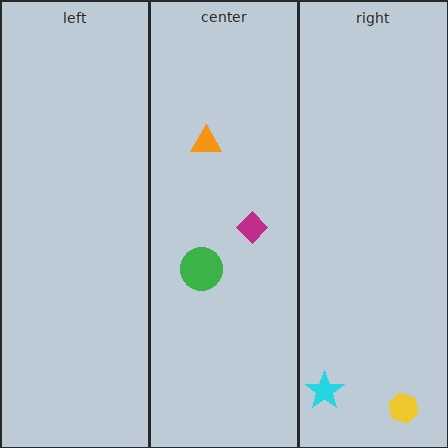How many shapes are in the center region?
3.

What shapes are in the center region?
The magenta diamond, the orange triangle, the green circle.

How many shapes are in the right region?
2.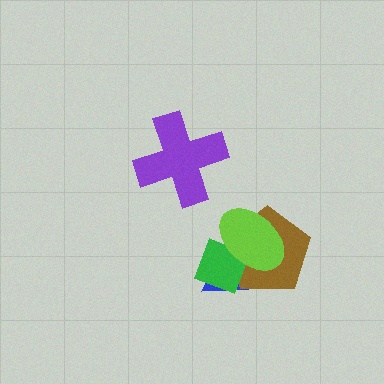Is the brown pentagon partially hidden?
Yes, it is partially covered by another shape.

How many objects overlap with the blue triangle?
3 objects overlap with the blue triangle.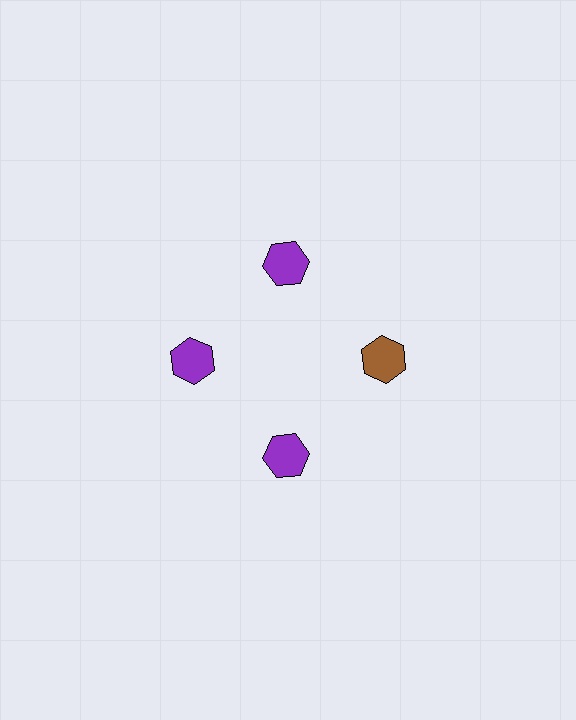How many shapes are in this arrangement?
There are 4 shapes arranged in a ring pattern.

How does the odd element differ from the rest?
It has a different color: brown instead of purple.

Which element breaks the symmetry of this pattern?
The brown hexagon at roughly the 3 o'clock position breaks the symmetry. All other shapes are purple hexagons.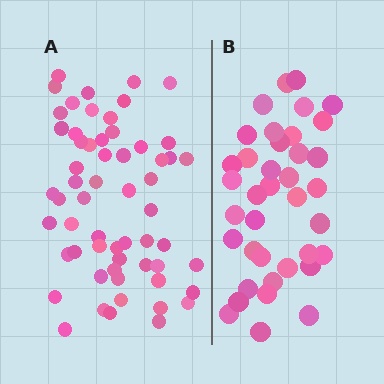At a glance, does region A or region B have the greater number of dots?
Region A (the left region) has more dots.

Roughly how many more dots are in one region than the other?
Region A has approximately 20 more dots than region B.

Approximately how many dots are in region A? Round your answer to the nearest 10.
About 60 dots. (The exact count is 59, which rounds to 60.)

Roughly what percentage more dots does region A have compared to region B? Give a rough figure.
About 55% more.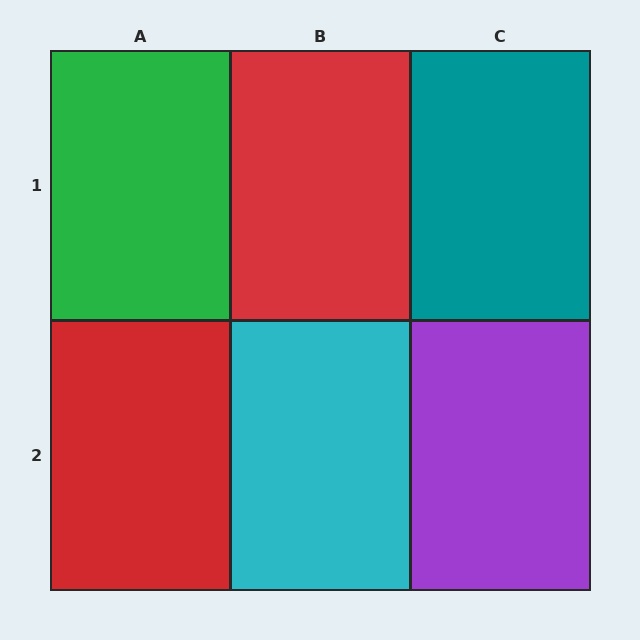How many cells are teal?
1 cell is teal.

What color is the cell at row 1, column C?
Teal.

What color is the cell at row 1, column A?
Green.